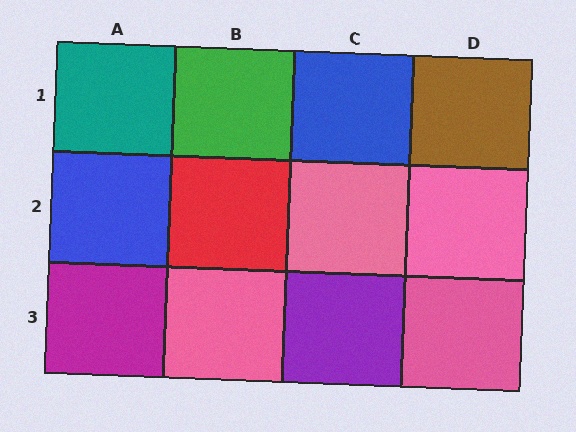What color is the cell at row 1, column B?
Green.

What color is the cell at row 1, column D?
Brown.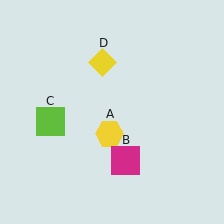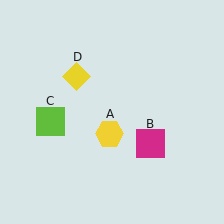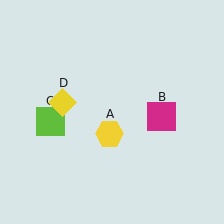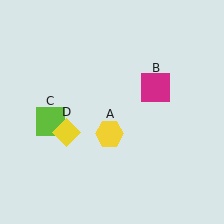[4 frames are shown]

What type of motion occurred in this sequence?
The magenta square (object B), yellow diamond (object D) rotated counterclockwise around the center of the scene.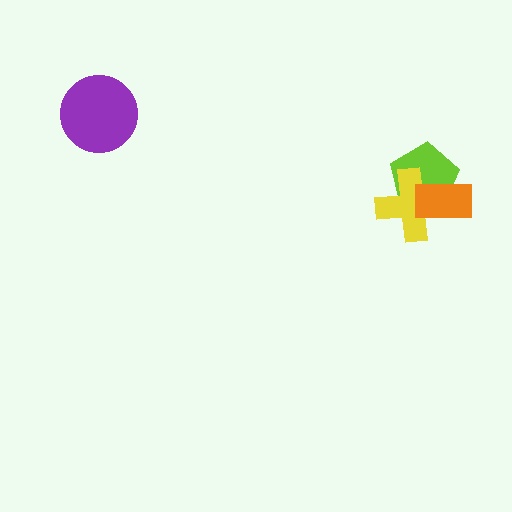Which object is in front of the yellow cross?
The orange rectangle is in front of the yellow cross.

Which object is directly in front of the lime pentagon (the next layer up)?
The yellow cross is directly in front of the lime pentagon.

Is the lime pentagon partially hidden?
Yes, it is partially covered by another shape.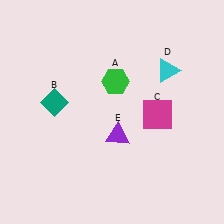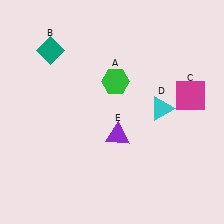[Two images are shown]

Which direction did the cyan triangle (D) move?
The cyan triangle (D) moved down.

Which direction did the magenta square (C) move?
The magenta square (C) moved right.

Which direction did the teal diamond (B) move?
The teal diamond (B) moved up.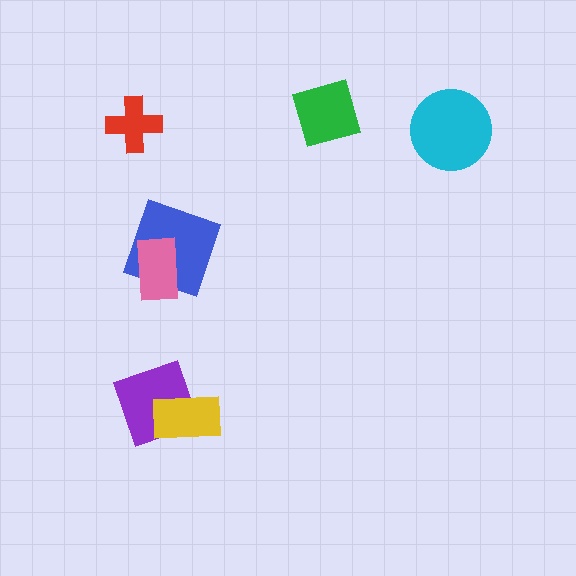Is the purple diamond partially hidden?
Yes, it is partially covered by another shape.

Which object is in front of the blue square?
The pink rectangle is in front of the blue square.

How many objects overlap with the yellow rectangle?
1 object overlaps with the yellow rectangle.